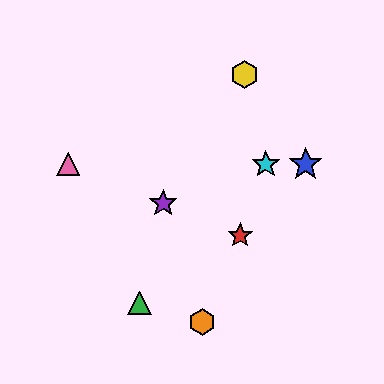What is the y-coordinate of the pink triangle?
The pink triangle is at y≈164.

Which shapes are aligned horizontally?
The blue star, the cyan star, the pink triangle are aligned horizontally.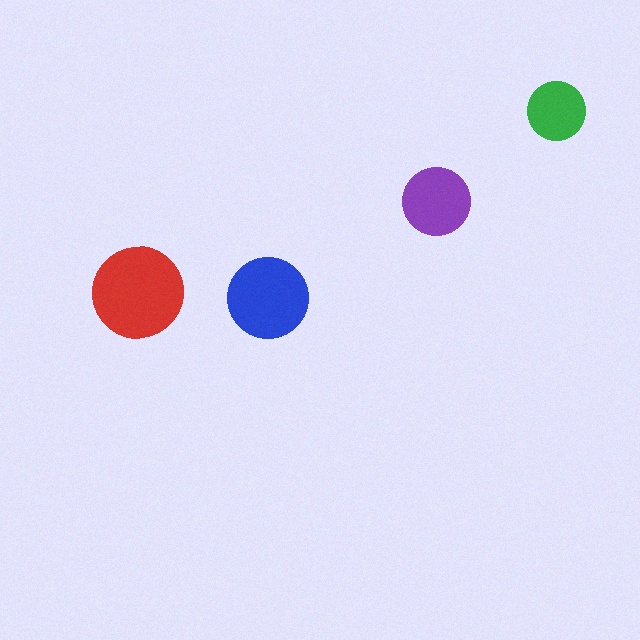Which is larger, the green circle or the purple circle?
The purple one.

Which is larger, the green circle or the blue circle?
The blue one.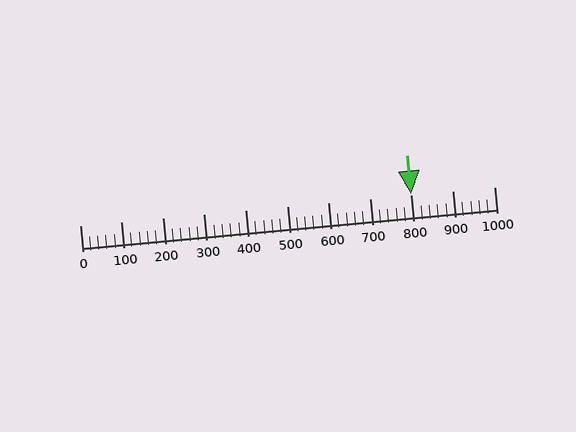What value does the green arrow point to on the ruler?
The green arrow points to approximately 800.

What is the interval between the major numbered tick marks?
The major tick marks are spaced 100 units apart.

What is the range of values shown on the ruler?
The ruler shows values from 0 to 1000.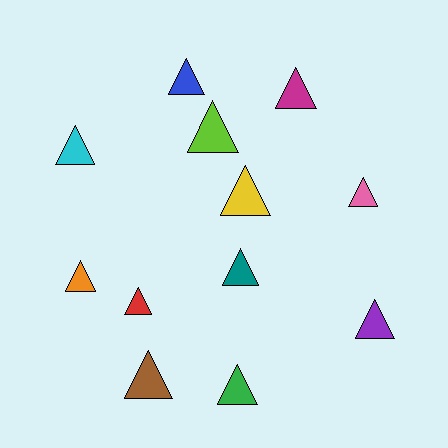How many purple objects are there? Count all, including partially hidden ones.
There is 1 purple object.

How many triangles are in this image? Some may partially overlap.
There are 12 triangles.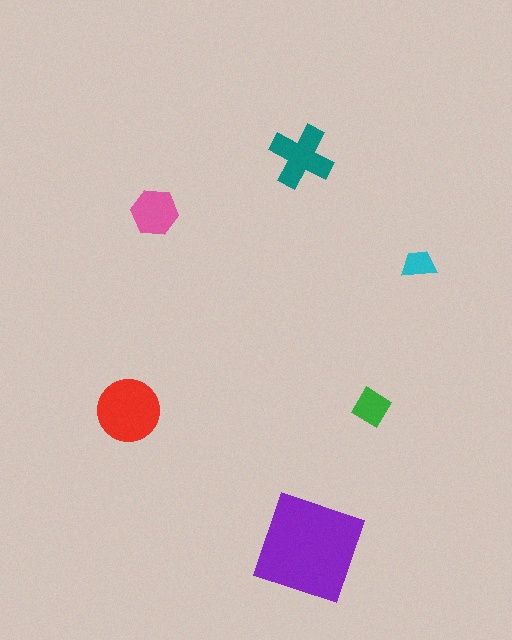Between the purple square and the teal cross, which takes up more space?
The purple square.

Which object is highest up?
The teal cross is topmost.